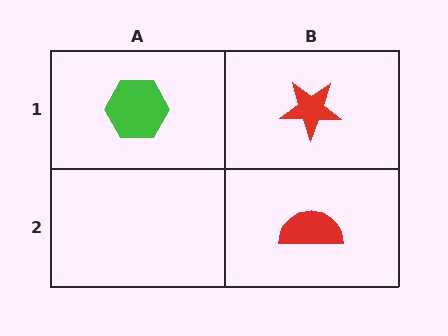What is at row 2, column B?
A red semicircle.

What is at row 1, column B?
A red star.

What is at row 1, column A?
A green hexagon.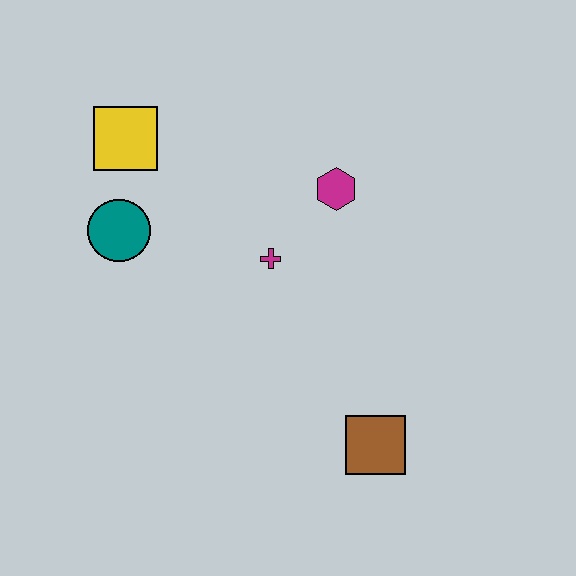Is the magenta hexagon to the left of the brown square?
Yes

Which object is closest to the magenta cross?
The magenta hexagon is closest to the magenta cross.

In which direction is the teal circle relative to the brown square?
The teal circle is to the left of the brown square.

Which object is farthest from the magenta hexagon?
The brown square is farthest from the magenta hexagon.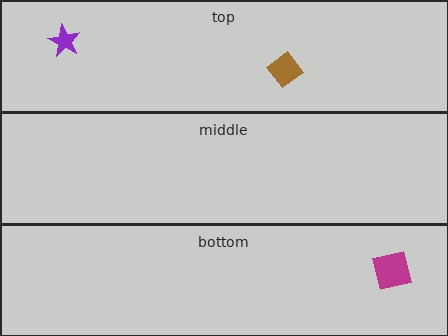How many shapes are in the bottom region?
1.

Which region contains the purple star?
The top region.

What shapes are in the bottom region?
The magenta square.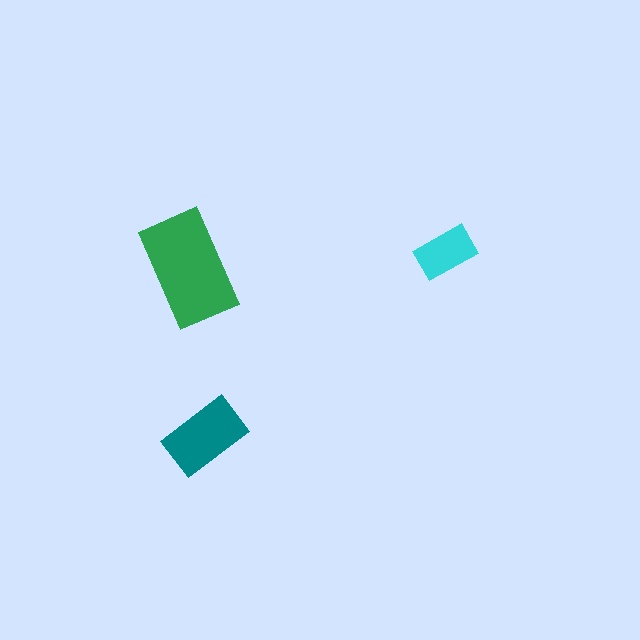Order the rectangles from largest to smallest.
the green one, the teal one, the cyan one.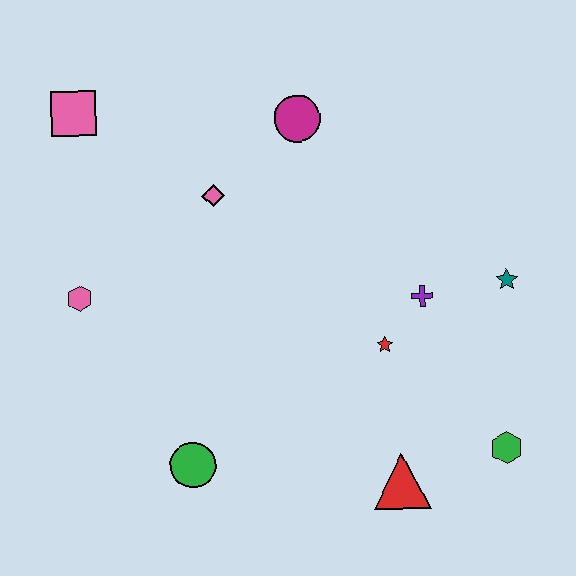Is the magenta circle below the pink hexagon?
No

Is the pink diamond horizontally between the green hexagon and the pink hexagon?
Yes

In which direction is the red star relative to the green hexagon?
The red star is to the left of the green hexagon.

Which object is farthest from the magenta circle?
The green hexagon is farthest from the magenta circle.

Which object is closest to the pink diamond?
The magenta circle is closest to the pink diamond.